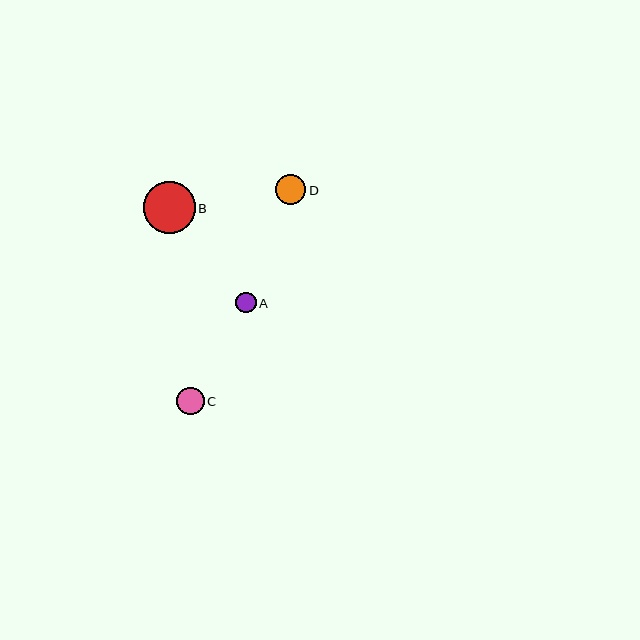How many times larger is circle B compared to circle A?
Circle B is approximately 2.5 times the size of circle A.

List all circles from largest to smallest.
From largest to smallest: B, D, C, A.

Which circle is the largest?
Circle B is the largest with a size of approximately 52 pixels.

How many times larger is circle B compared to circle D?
Circle B is approximately 1.7 times the size of circle D.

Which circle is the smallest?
Circle A is the smallest with a size of approximately 20 pixels.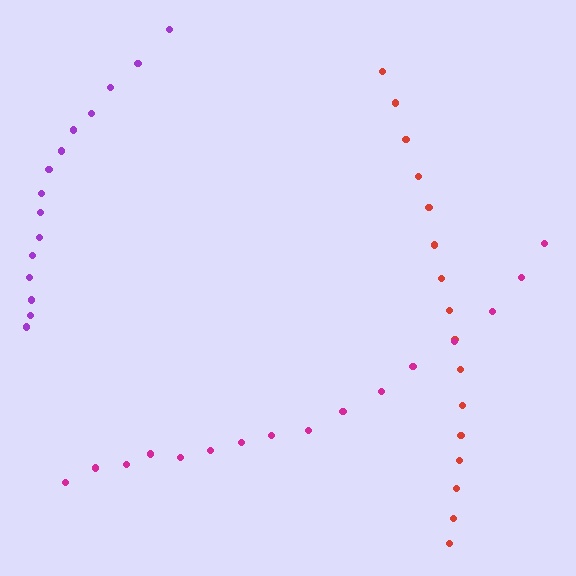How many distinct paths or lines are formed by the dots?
There are 3 distinct paths.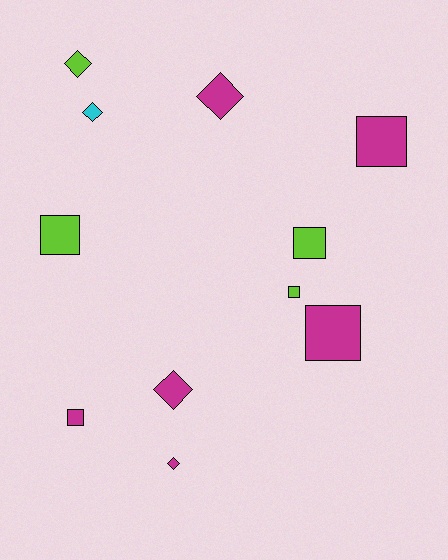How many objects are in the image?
There are 11 objects.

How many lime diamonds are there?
There is 1 lime diamond.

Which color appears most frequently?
Magenta, with 6 objects.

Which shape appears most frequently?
Square, with 6 objects.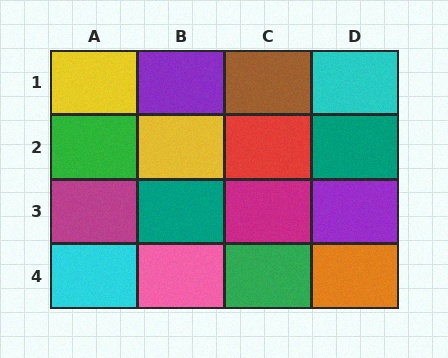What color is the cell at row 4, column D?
Orange.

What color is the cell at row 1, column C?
Brown.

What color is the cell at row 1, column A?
Yellow.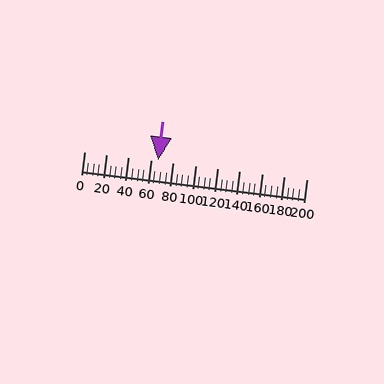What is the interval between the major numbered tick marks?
The major tick marks are spaced 20 units apart.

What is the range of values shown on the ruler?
The ruler shows values from 0 to 200.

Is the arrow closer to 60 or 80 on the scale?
The arrow is closer to 60.